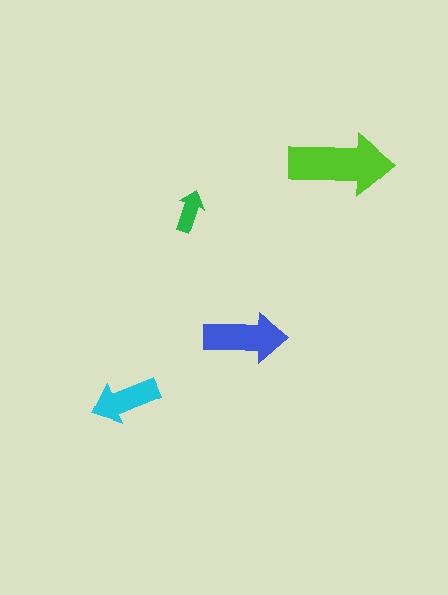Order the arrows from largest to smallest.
the lime one, the blue one, the cyan one, the green one.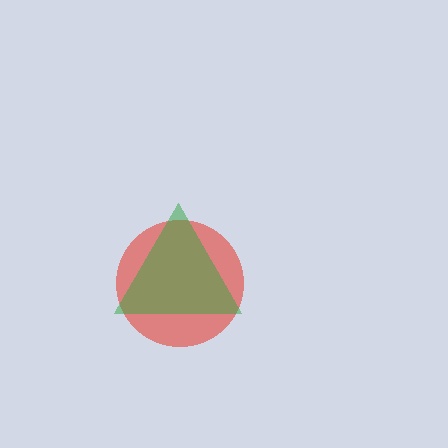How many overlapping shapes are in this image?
There are 2 overlapping shapes in the image.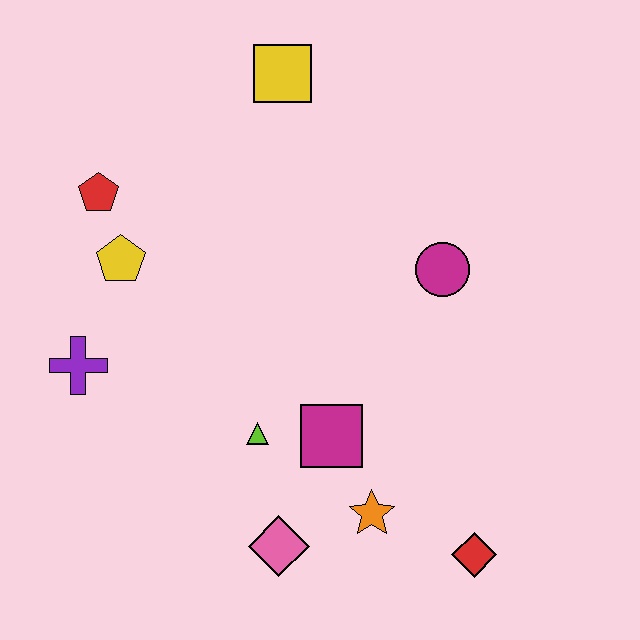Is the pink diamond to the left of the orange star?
Yes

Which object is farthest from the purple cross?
The red diamond is farthest from the purple cross.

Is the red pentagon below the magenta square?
No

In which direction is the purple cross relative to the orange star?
The purple cross is to the left of the orange star.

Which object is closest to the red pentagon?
The yellow pentagon is closest to the red pentagon.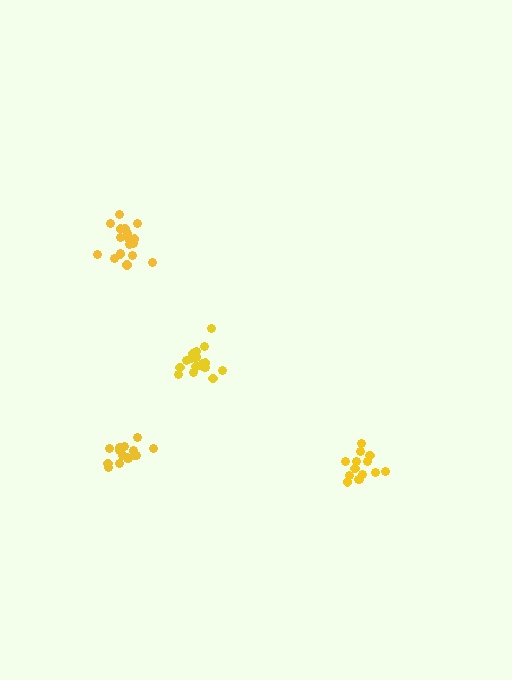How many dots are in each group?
Group 1: 19 dots, Group 2: 15 dots, Group 3: 18 dots, Group 4: 18 dots (70 total).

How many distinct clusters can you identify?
There are 4 distinct clusters.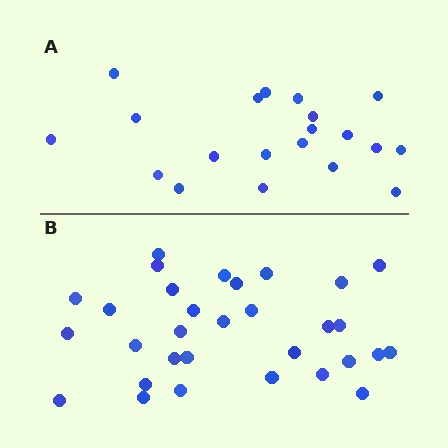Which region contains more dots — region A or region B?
Region B (the bottom region) has more dots.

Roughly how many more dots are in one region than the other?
Region B has roughly 12 or so more dots than region A.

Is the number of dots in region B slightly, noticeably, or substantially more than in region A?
Region B has substantially more. The ratio is roughly 1.6 to 1.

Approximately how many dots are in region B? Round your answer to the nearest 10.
About 30 dots. (The exact count is 31, which rounds to 30.)